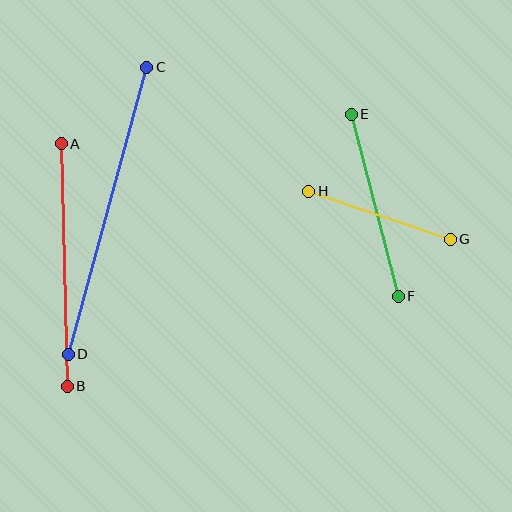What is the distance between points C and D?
The distance is approximately 298 pixels.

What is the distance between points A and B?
The distance is approximately 242 pixels.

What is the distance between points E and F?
The distance is approximately 188 pixels.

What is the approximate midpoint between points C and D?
The midpoint is at approximately (107, 211) pixels.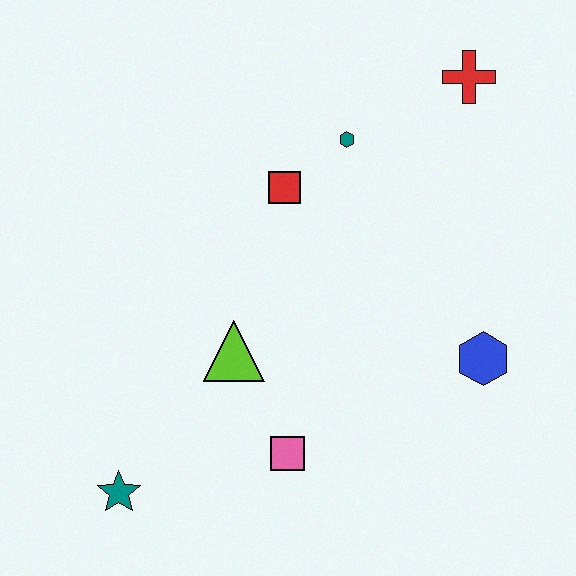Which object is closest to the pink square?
The lime triangle is closest to the pink square.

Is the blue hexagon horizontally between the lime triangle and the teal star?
No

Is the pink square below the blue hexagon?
Yes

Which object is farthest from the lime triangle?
The red cross is farthest from the lime triangle.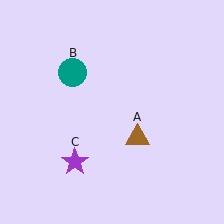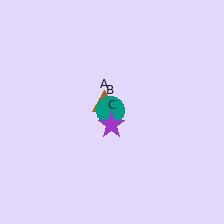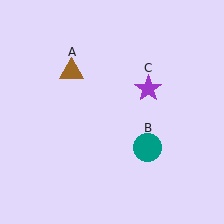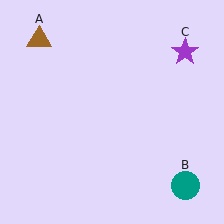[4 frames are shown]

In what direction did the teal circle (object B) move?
The teal circle (object B) moved down and to the right.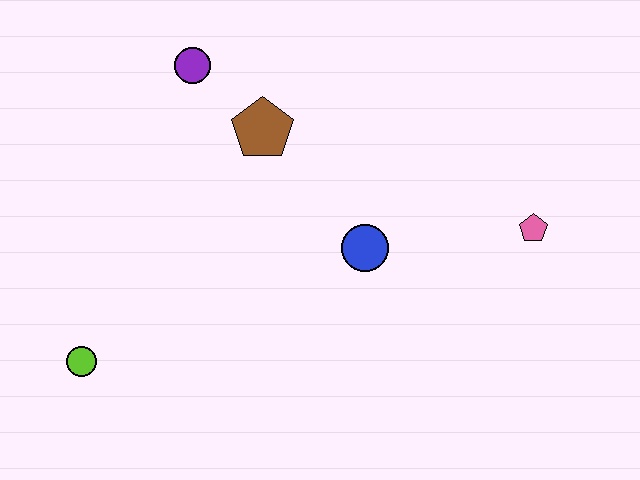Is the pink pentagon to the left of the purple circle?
No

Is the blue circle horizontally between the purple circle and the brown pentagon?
No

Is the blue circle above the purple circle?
No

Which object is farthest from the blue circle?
The lime circle is farthest from the blue circle.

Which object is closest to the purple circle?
The brown pentagon is closest to the purple circle.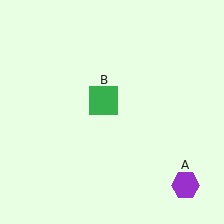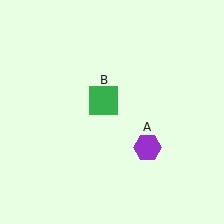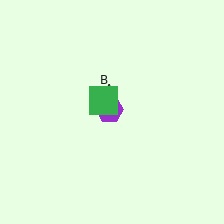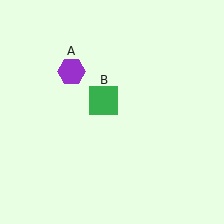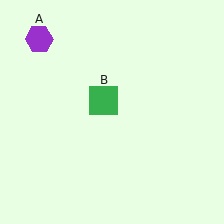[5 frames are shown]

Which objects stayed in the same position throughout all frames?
Green square (object B) remained stationary.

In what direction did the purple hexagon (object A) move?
The purple hexagon (object A) moved up and to the left.